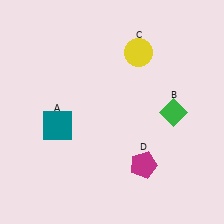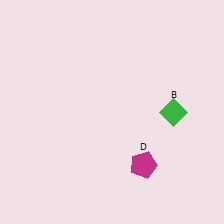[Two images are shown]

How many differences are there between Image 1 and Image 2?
There are 2 differences between the two images.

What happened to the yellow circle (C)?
The yellow circle (C) was removed in Image 2. It was in the top-right area of Image 1.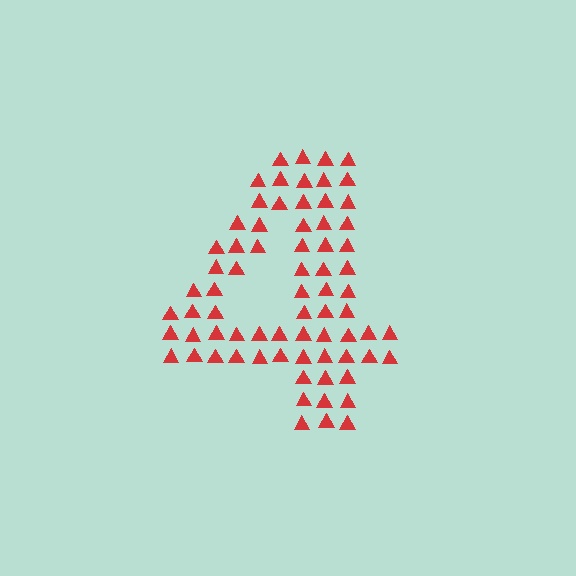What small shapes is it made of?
It is made of small triangles.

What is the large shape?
The large shape is the digit 4.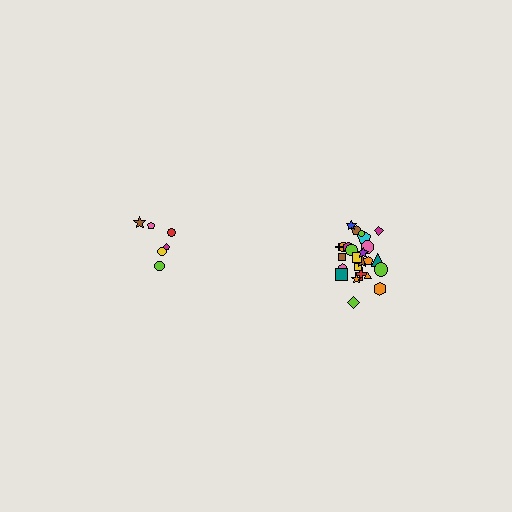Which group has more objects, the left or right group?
The right group.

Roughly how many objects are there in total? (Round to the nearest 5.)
Roughly 30 objects in total.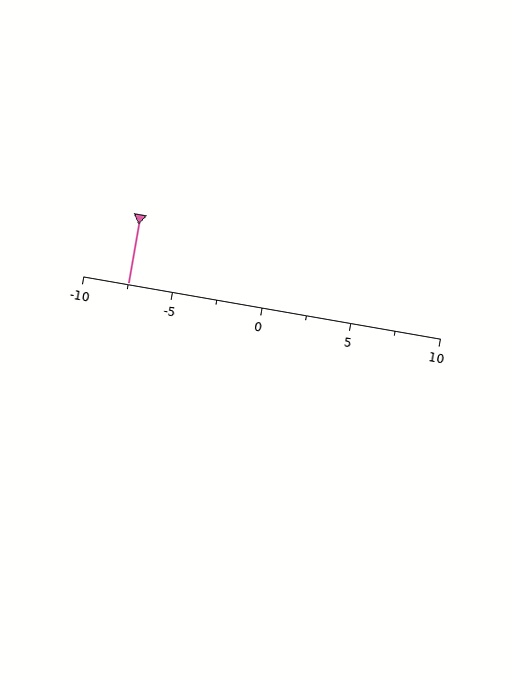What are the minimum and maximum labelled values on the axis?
The axis runs from -10 to 10.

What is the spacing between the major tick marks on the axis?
The major ticks are spaced 5 apart.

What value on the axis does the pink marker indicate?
The marker indicates approximately -7.5.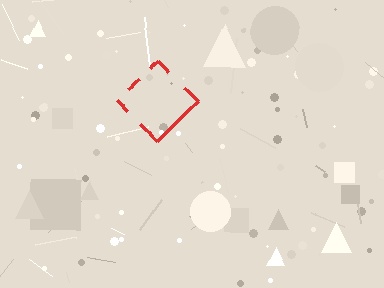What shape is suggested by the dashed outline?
The dashed outline suggests a diamond.